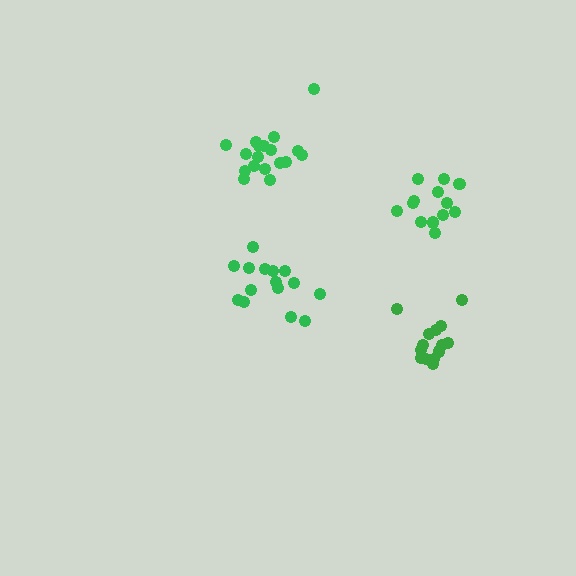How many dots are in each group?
Group 1: 15 dots, Group 2: 18 dots, Group 3: 14 dots, Group 4: 13 dots (60 total).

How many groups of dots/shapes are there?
There are 4 groups.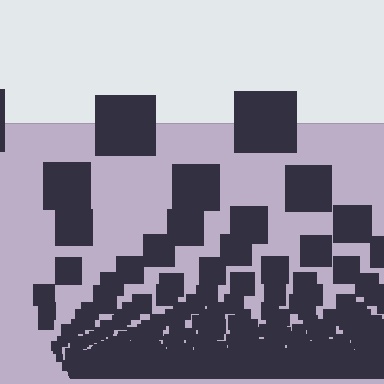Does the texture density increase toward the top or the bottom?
Density increases toward the bottom.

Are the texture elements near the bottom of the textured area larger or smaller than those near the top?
Smaller. The gradient is inverted — elements near the bottom are smaller and denser.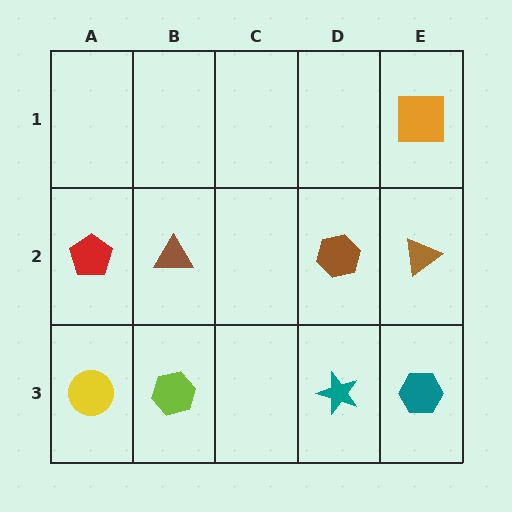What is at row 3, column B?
A lime hexagon.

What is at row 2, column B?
A brown triangle.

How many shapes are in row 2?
4 shapes.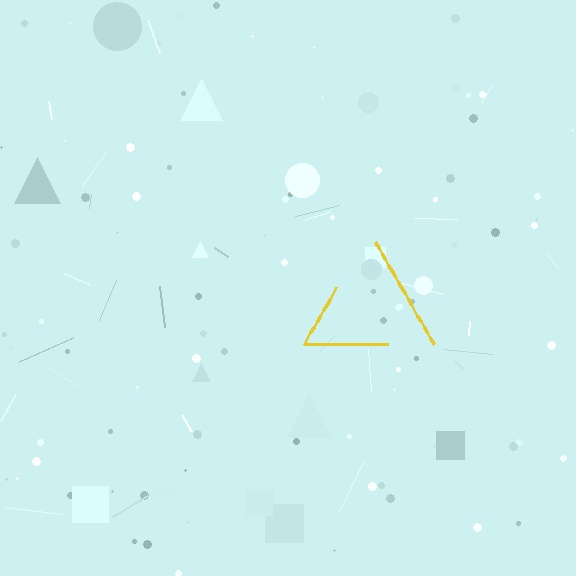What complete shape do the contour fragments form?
The contour fragments form a triangle.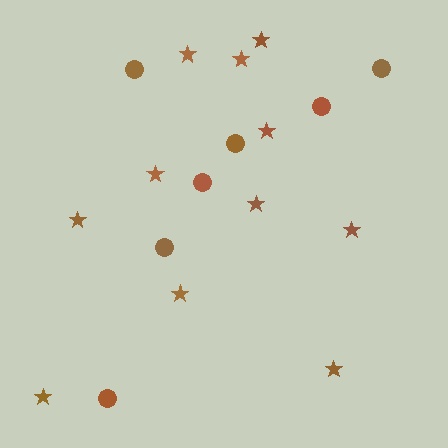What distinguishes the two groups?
There are 2 groups: one group of stars (11) and one group of circles (7).